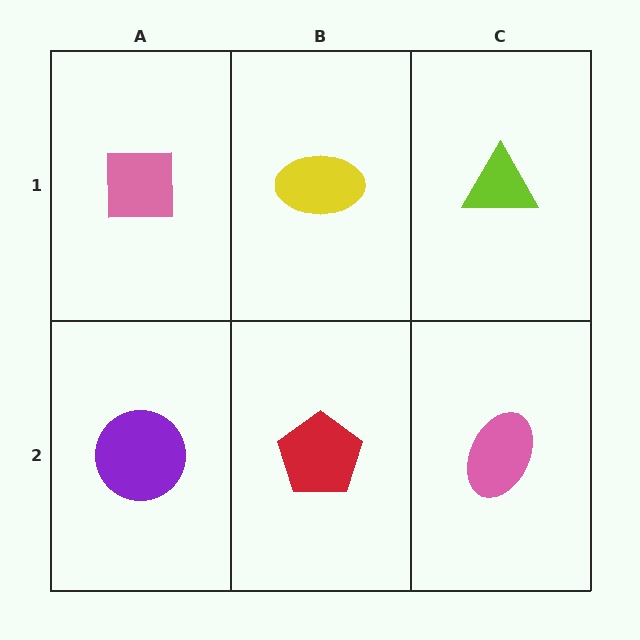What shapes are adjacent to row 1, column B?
A red pentagon (row 2, column B), a pink square (row 1, column A), a lime triangle (row 1, column C).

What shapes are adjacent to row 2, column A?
A pink square (row 1, column A), a red pentagon (row 2, column B).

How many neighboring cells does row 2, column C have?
2.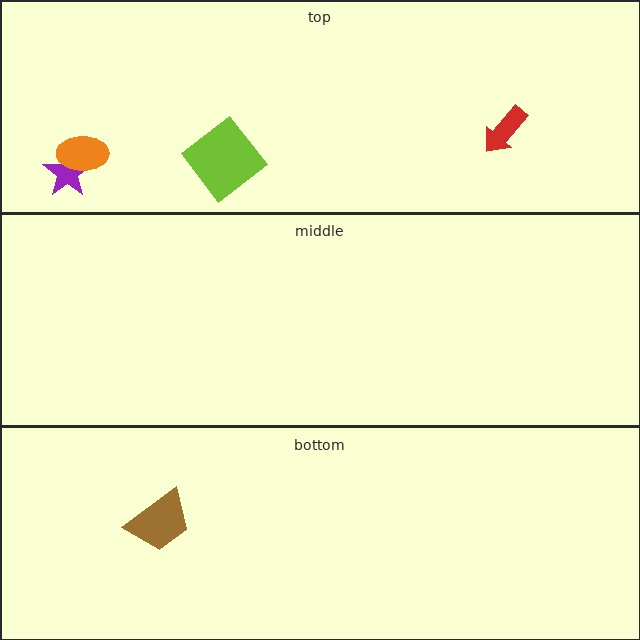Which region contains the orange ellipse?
The top region.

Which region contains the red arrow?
The top region.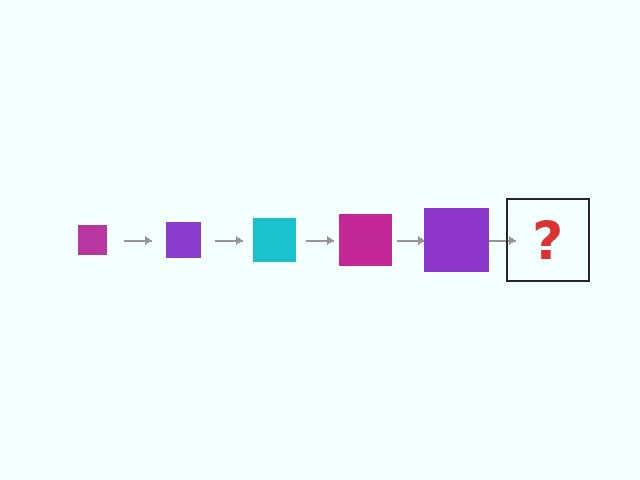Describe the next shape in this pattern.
It should be a cyan square, larger than the previous one.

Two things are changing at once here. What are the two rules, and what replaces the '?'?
The two rules are that the square grows larger each step and the color cycles through magenta, purple, and cyan. The '?' should be a cyan square, larger than the previous one.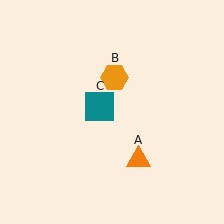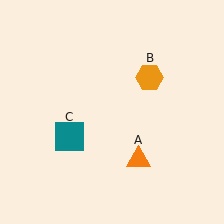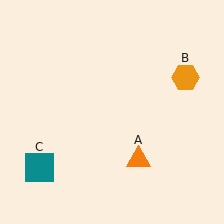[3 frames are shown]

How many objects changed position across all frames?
2 objects changed position: orange hexagon (object B), teal square (object C).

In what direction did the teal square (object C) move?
The teal square (object C) moved down and to the left.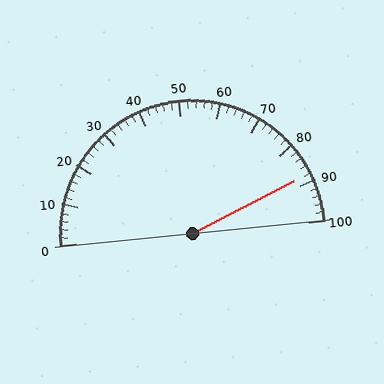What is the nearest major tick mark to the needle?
The nearest major tick mark is 90.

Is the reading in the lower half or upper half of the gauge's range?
The reading is in the upper half of the range (0 to 100).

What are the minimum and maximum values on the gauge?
The gauge ranges from 0 to 100.